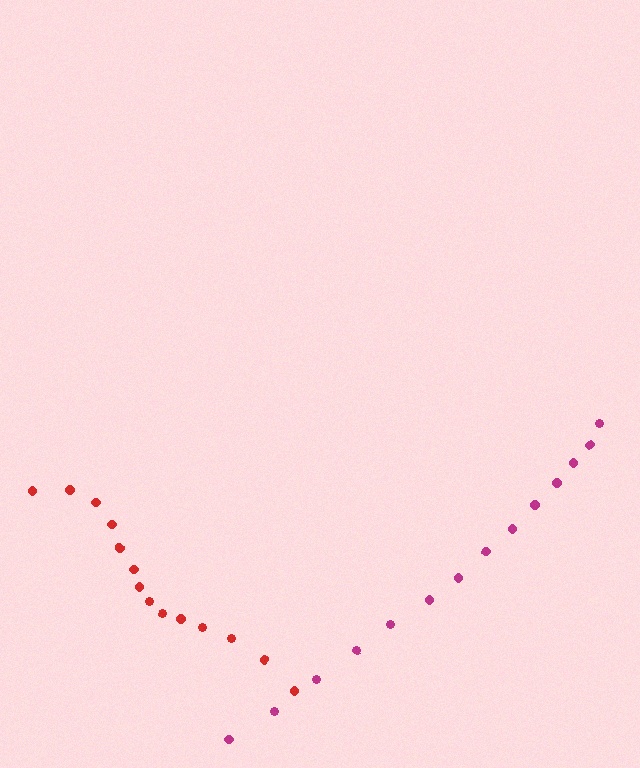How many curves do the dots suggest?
There are 2 distinct paths.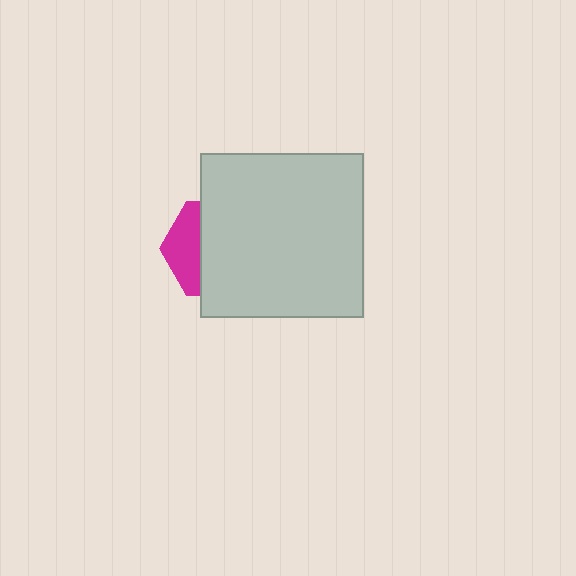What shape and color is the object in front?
The object in front is a light gray square.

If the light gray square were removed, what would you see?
You would see the complete magenta hexagon.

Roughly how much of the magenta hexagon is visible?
A small part of it is visible (roughly 33%).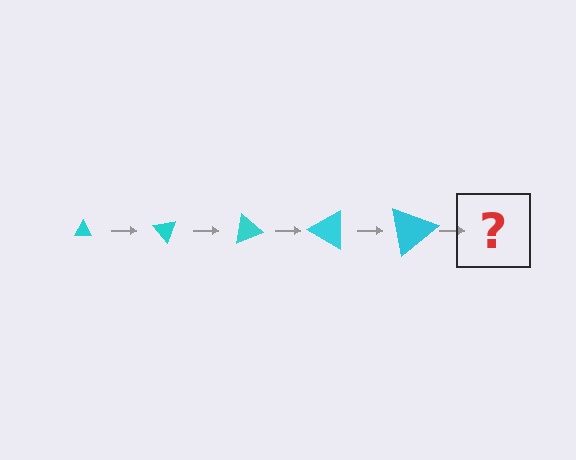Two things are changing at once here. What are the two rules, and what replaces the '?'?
The two rules are that the triangle grows larger each step and it rotates 50 degrees each step. The '?' should be a triangle, larger than the previous one and rotated 250 degrees from the start.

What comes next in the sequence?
The next element should be a triangle, larger than the previous one and rotated 250 degrees from the start.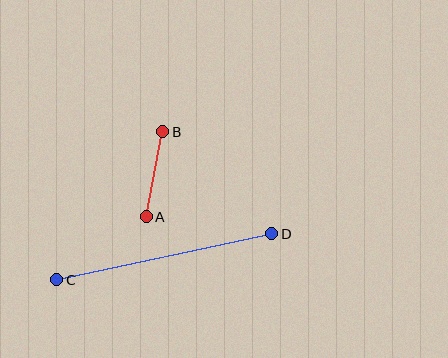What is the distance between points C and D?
The distance is approximately 220 pixels.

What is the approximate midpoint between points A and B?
The midpoint is at approximately (154, 174) pixels.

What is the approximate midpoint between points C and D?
The midpoint is at approximately (164, 257) pixels.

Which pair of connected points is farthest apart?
Points C and D are farthest apart.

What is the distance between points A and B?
The distance is approximately 87 pixels.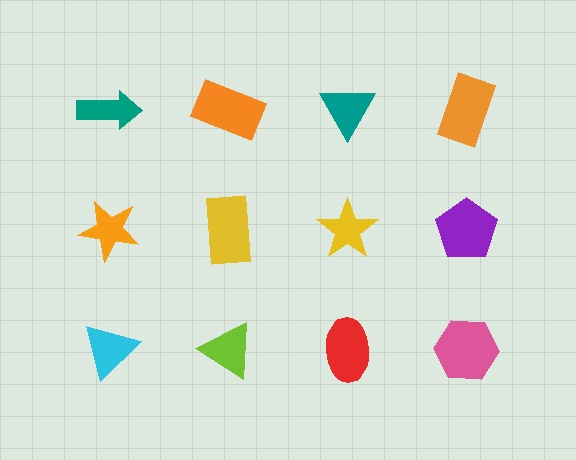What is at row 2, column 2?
A yellow rectangle.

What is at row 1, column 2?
An orange rectangle.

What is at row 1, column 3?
A teal triangle.